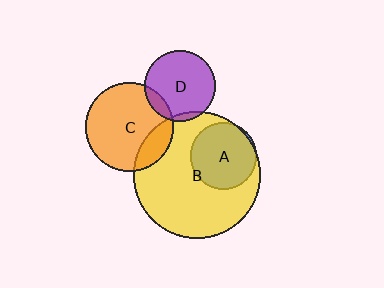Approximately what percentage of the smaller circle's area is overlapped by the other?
Approximately 100%.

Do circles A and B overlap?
Yes.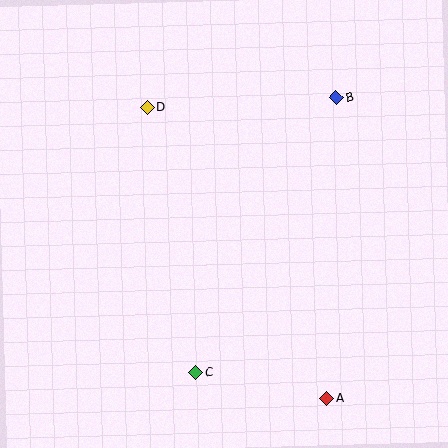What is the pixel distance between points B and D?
The distance between B and D is 190 pixels.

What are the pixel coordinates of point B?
Point B is at (336, 97).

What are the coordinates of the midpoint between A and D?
The midpoint between A and D is at (237, 253).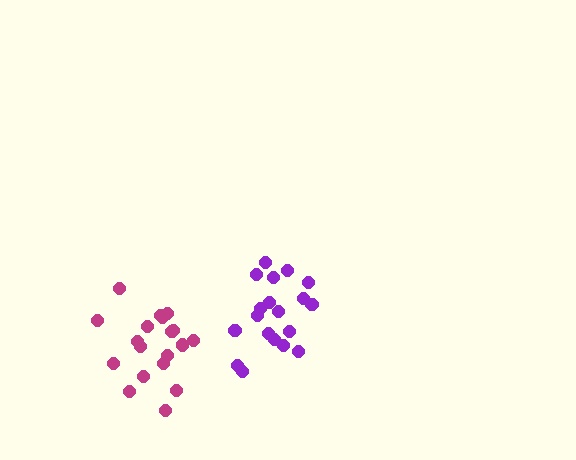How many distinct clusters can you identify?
There are 2 distinct clusters.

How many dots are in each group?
Group 1: 19 dots, Group 2: 19 dots (38 total).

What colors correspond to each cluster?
The clusters are colored: purple, magenta.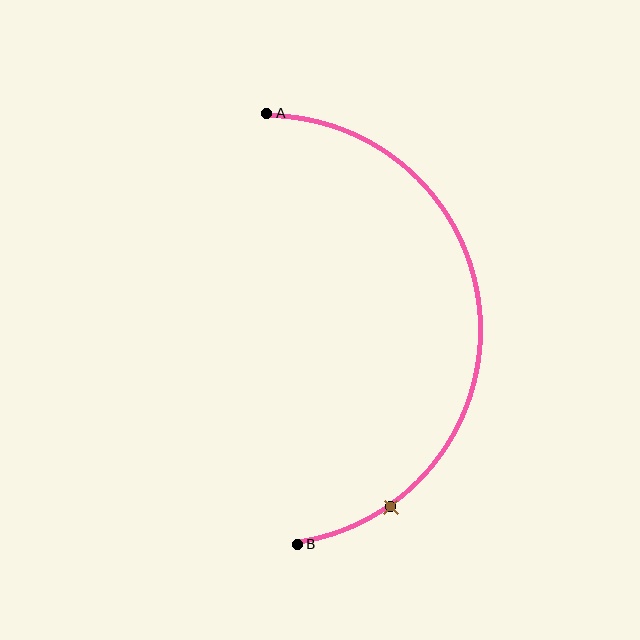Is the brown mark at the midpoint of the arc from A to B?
No. The brown mark lies on the arc but is closer to endpoint B. The arc midpoint would be at the point on the curve equidistant along the arc from both A and B.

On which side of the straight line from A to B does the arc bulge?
The arc bulges to the right of the straight line connecting A and B.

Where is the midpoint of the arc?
The arc midpoint is the point on the curve farthest from the straight line joining A and B. It sits to the right of that line.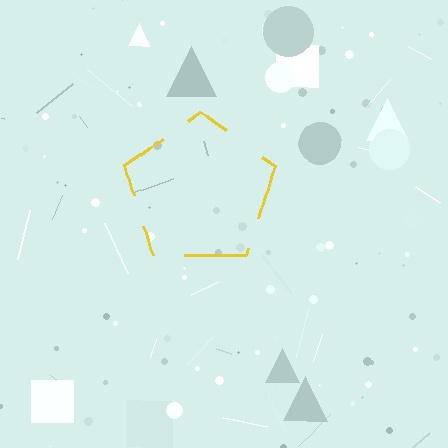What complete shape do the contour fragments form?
The contour fragments form a pentagon.